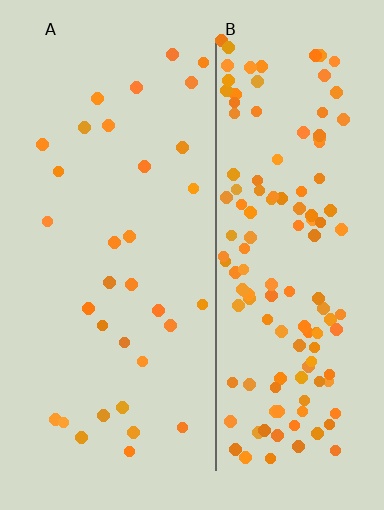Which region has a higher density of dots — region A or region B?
B (the right).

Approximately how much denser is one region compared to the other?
Approximately 4.2× — region B over region A.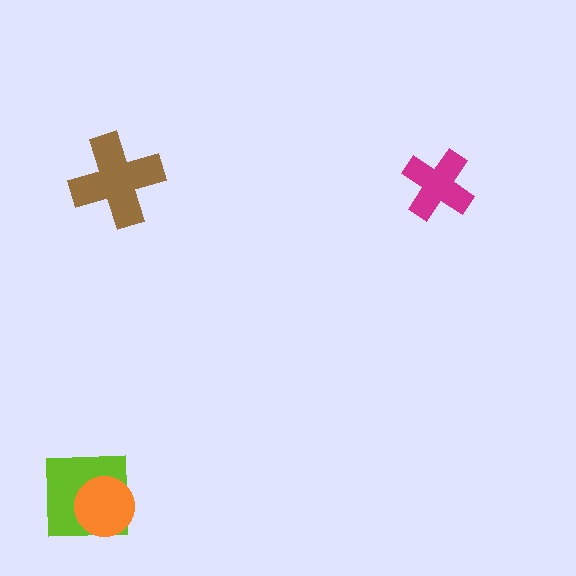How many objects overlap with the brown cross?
0 objects overlap with the brown cross.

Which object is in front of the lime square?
The orange circle is in front of the lime square.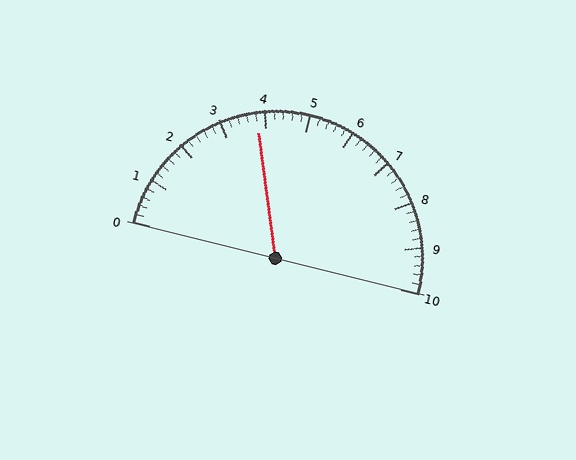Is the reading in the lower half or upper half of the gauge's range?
The reading is in the lower half of the range (0 to 10).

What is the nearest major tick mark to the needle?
The nearest major tick mark is 4.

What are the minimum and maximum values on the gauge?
The gauge ranges from 0 to 10.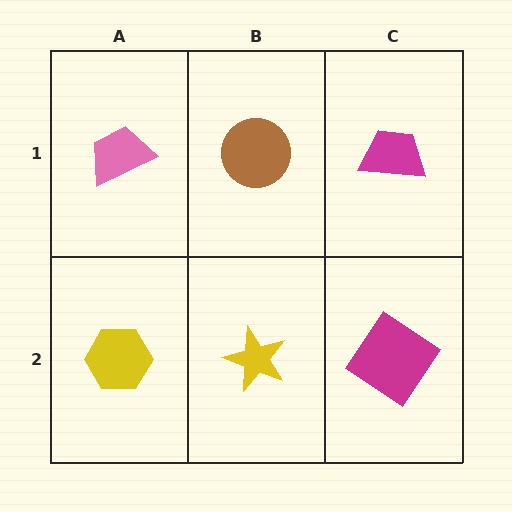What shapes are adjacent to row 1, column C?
A magenta diamond (row 2, column C), a brown circle (row 1, column B).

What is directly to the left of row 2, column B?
A yellow hexagon.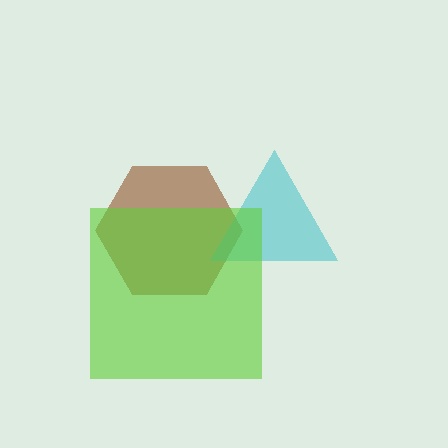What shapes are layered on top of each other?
The layered shapes are: a brown hexagon, a cyan triangle, a lime square.